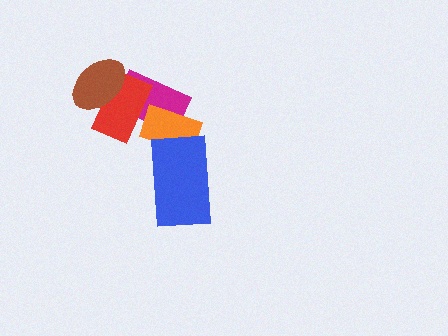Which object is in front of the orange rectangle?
The blue rectangle is in front of the orange rectangle.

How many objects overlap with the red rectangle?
2 objects overlap with the red rectangle.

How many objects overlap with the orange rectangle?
2 objects overlap with the orange rectangle.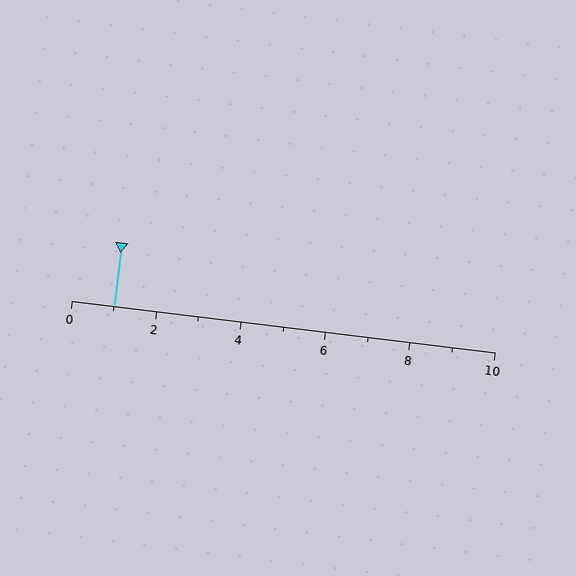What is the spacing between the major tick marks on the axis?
The major ticks are spaced 2 apart.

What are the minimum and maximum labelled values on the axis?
The axis runs from 0 to 10.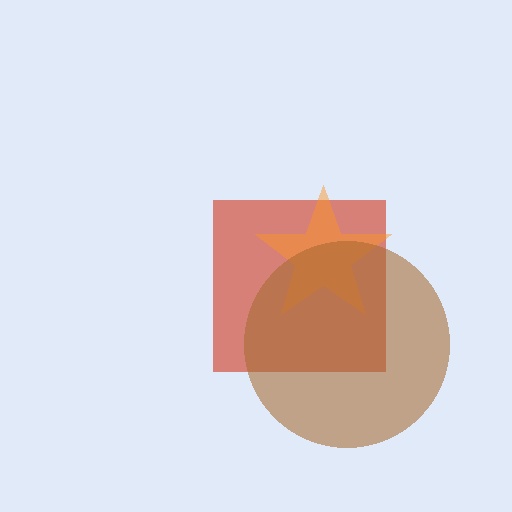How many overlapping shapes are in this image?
There are 3 overlapping shapes in the image.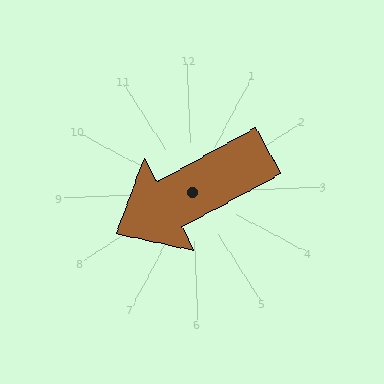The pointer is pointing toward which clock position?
Roughly 8 o'clock.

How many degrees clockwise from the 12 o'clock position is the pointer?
Approximately 244 degrees.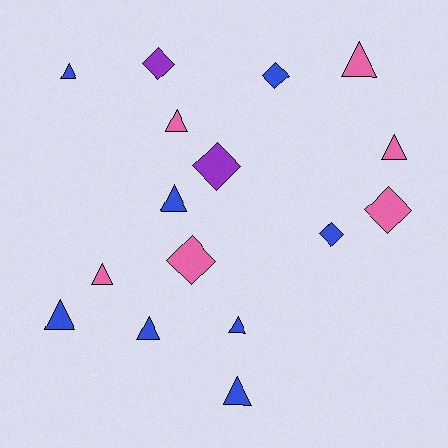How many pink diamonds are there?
There are 2 pink diamonds.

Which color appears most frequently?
Blue, with 8 objects.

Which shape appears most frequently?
Triangle, with 10 objects.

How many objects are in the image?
There are 16 objects.